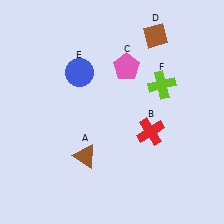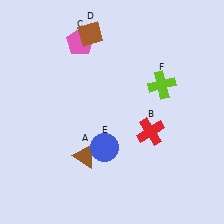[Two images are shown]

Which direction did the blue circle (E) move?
The blue circle (E) moved down.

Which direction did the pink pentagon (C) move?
The pink pentagon (C) moved left.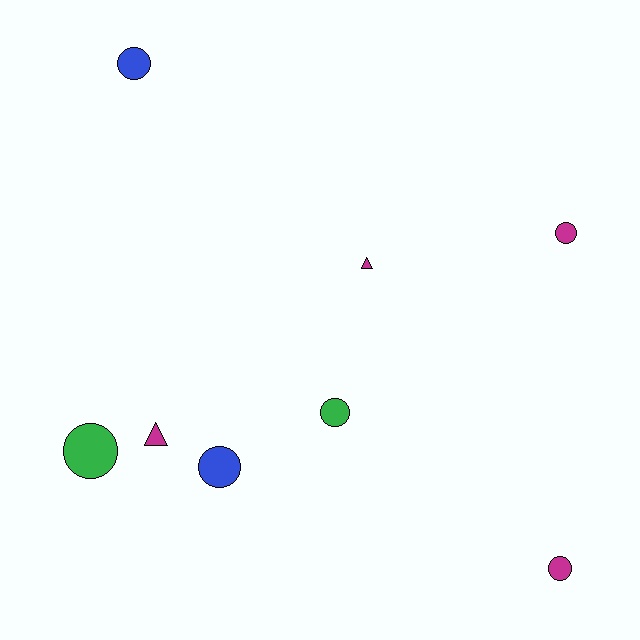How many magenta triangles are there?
There are 2 magenta triangles.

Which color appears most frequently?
Magenta, with 4 objects.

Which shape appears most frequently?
Circle, with 6 objects.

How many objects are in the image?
There are 8 objects.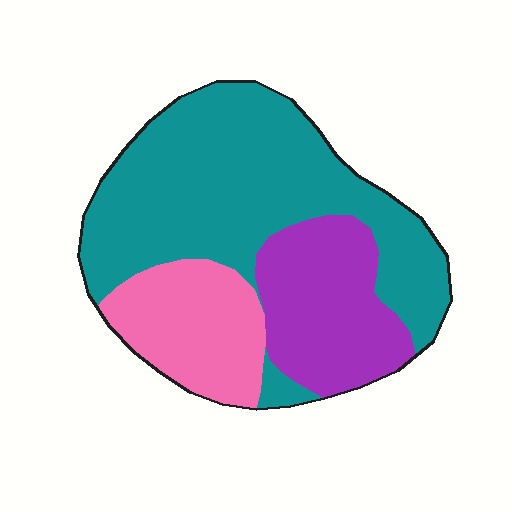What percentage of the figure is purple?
Purple covers about 25% of the figure.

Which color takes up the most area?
Teal, at roughly 55%.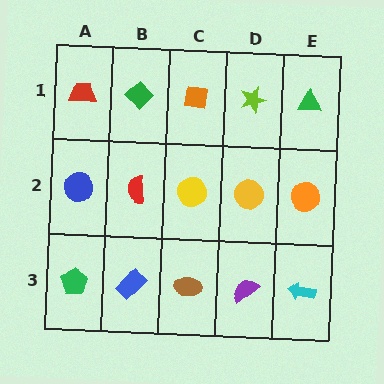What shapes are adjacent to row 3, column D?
A yellow circle (row 2, column D), a brown ellipse (row 3, column C), a cyan arrow (row 3, column E).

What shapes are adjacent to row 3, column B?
A red semicircle (row 2, column B), a green pentagon (row 3, column A), a brown ellipse (row 3, column C).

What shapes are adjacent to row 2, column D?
A lime star (row 1, column D), a purple semicircle (row 3, column D), a yellow circle (row 2, column C), an orange circle (row 2, column E).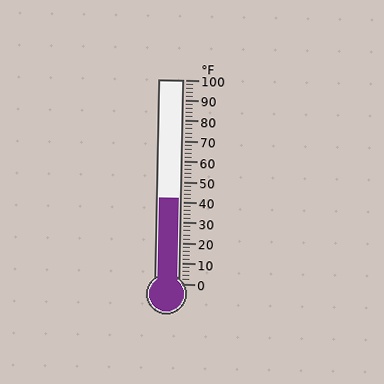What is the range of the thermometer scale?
The thermometer scale ranges from 0°F to 100°F.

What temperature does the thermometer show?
The thermometer shows approximately 42°F.